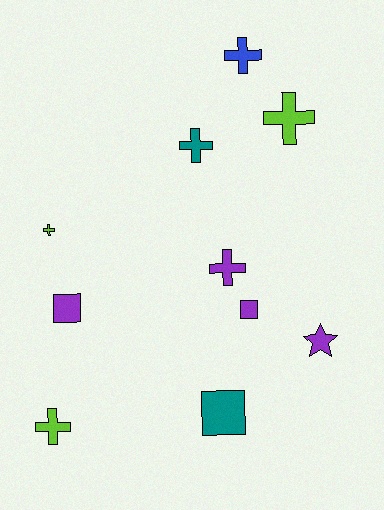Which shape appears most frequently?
Cross, with 6 objects.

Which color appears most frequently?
Purple, with 4 objects.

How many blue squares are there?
There are no blue squares.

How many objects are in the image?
There are 10 objects.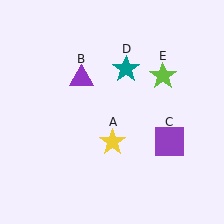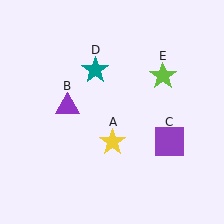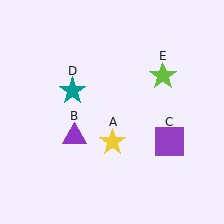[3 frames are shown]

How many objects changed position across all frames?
2 objects changed position: purple triangle (object B), teal star (object D).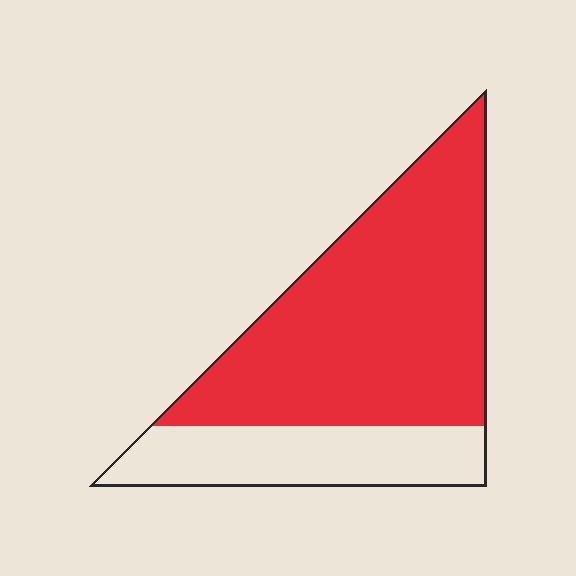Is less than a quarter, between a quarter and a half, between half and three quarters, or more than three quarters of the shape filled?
Between half and three quarters.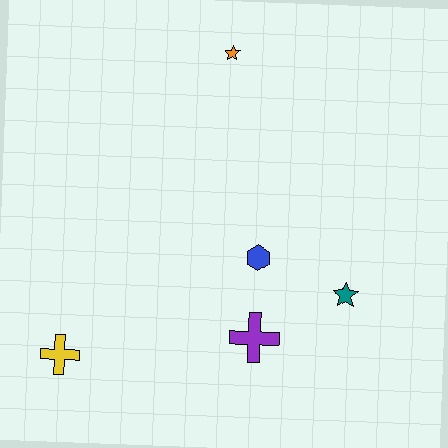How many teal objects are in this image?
There is 1 teal object.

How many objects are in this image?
There are 5 objects.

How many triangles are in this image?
There are no triangles.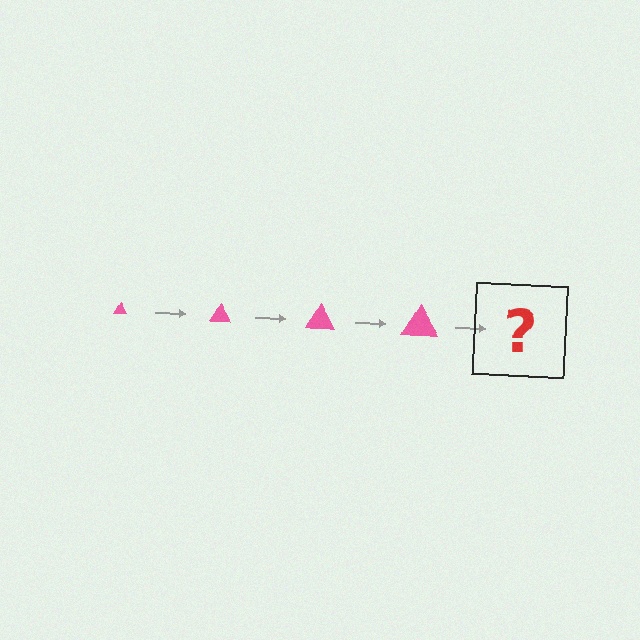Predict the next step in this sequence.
The next step is a pink triangle, larger than the previous one.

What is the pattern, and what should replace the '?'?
The pattern is that the triangle gets progressively larger each step. The '?' should be a pink triangle, larger than the previous one.